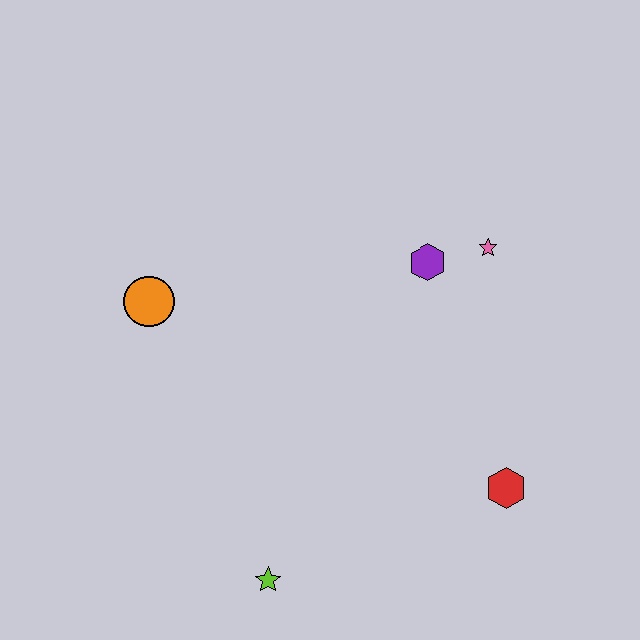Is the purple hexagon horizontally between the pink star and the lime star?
Yes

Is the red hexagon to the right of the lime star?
Yes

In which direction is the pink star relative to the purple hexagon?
The pink star is to the right of the purple hexagon.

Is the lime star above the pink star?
No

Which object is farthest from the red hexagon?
The orange circle is farthest from the red hexagon.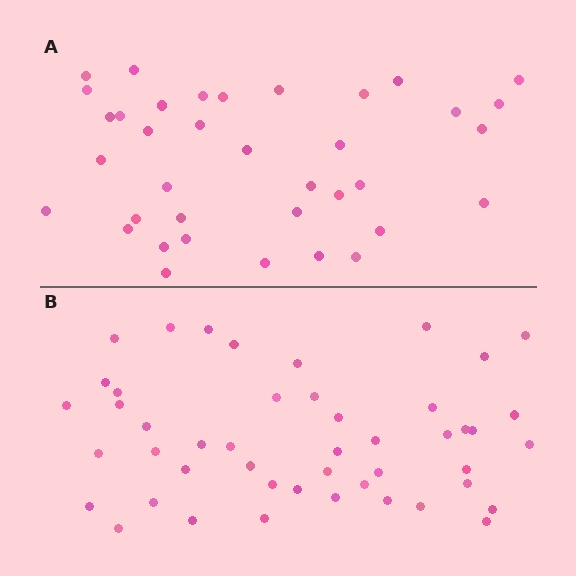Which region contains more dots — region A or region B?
Region B (the bottom region) has more dots.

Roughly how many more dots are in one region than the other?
Region B has roughly 10 or so more dots than region A.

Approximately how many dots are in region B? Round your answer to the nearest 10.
About 50 dots. (The exact count is 47, which rounds to 50.)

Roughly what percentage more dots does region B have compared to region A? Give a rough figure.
About 25% more.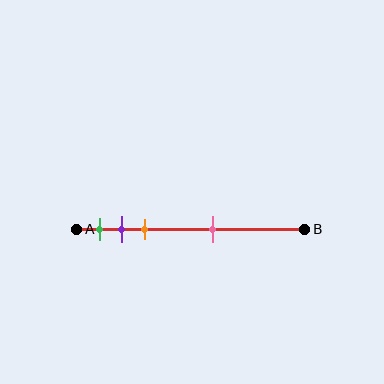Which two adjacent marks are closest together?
The purple and orange marks are the closest adjacent pair.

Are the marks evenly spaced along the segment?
No, the marks are not evenly spaced.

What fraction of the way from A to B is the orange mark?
The orange mark is approximately 30% (0.3) of the way from A to B.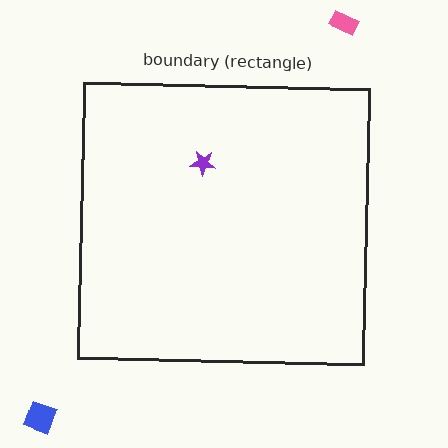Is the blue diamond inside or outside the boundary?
Outside.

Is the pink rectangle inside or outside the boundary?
Outside.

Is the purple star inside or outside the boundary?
Inside.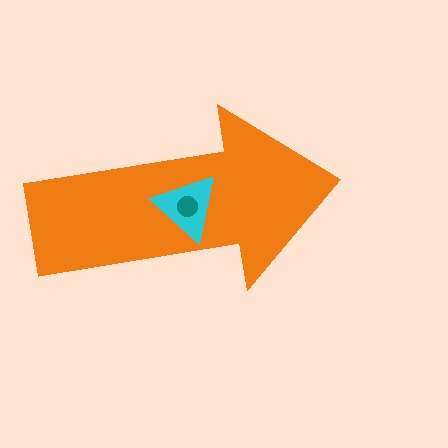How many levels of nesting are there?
3.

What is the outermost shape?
The orange arrow.